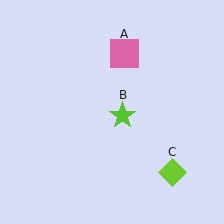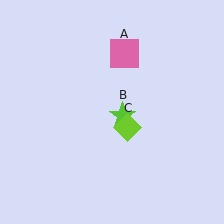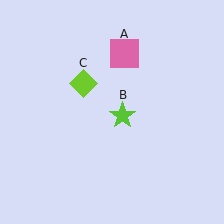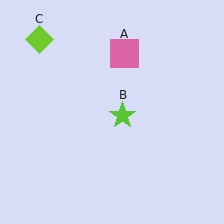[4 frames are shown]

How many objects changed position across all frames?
1 object changed position: lime diamond (object C).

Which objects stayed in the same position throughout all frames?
Pink square (object A) and lime star (object B) remained stationary.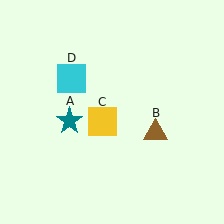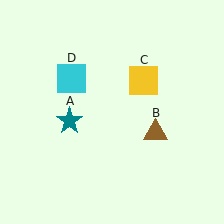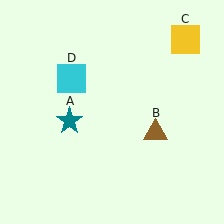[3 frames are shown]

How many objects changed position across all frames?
1 object changed position: yellow square (object C).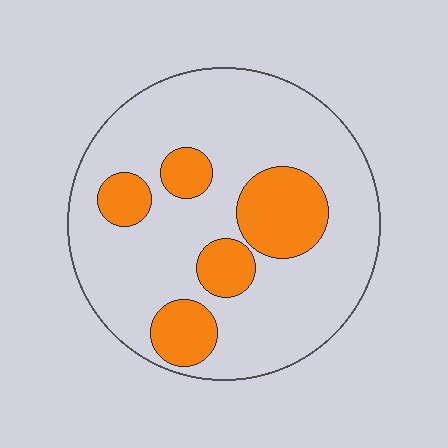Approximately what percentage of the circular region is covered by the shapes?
Approximately 25%.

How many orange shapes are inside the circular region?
5.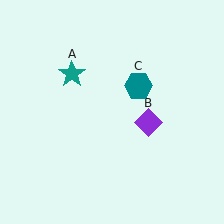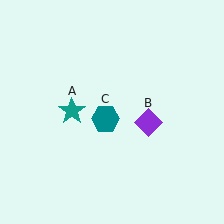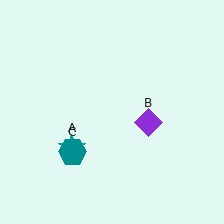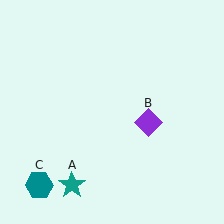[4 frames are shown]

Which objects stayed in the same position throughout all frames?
Purple diamond (object B) remained stationary.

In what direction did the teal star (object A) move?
The teal star (object A) moved down.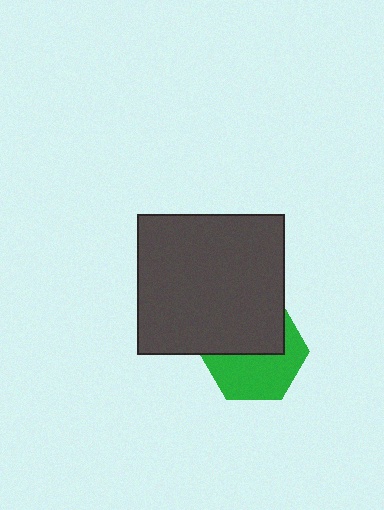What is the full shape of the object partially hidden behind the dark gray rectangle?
The partially hidden object is a green hexagon.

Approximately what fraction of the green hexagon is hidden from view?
Roughly 49% of the green hexagon is hidden behind the dark gray rectangle.